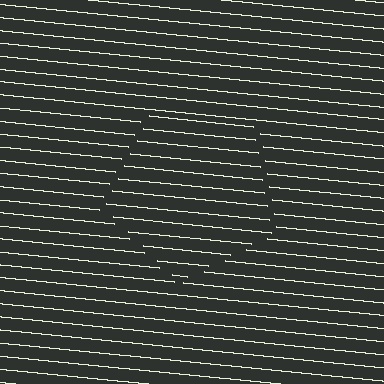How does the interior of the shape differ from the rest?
The interior of the shape contains the same grating, shifted by half a period — the contour is defined by the phase discontinuity where line-ends from the inner and outer gratings abut.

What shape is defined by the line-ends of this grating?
An illusory pentagon. The interior of the shape contains the same grating, shifted by half a period — the contour is defined by the phase discontinuity where line-ends from the inner and outer gratings abut.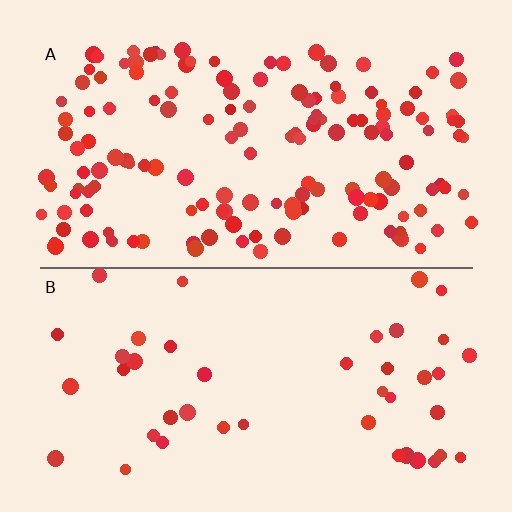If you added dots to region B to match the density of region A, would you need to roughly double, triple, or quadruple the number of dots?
Approximately triple.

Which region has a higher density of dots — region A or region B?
A (the top).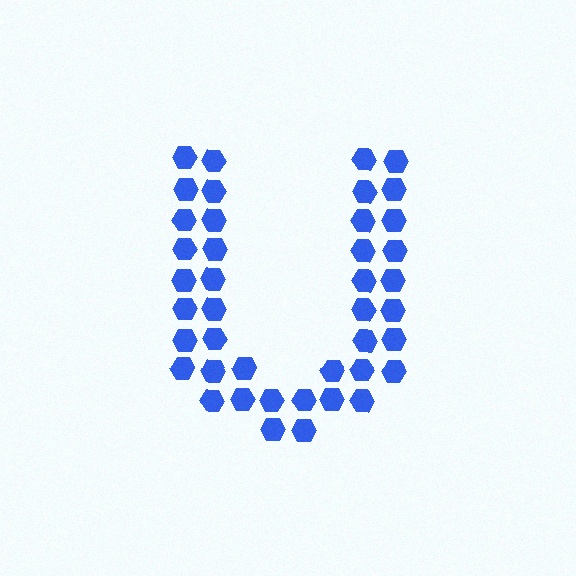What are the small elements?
The small elements are hexagons.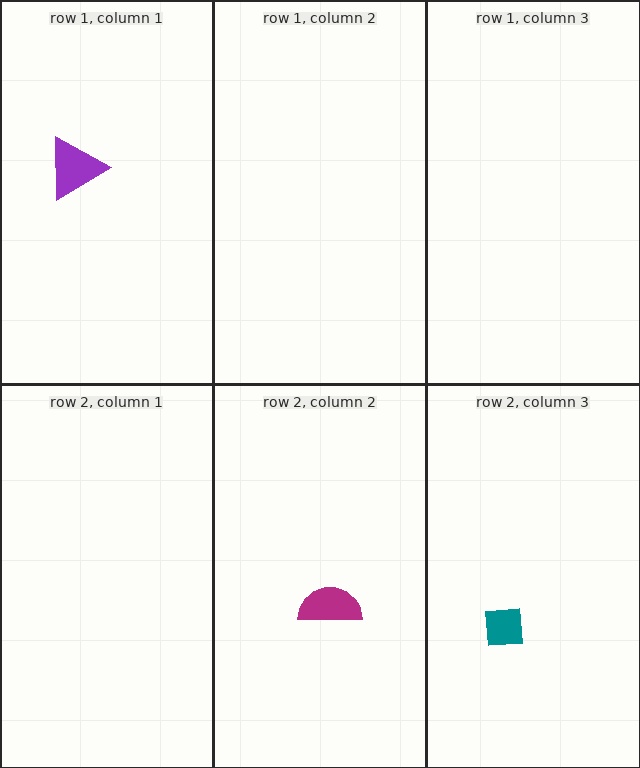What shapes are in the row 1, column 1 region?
The purple triangle.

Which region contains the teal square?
The row 2, column 3 region.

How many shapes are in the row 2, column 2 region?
1.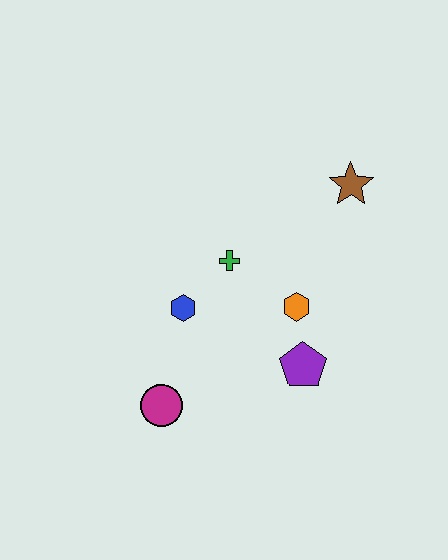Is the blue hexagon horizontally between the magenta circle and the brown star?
Yes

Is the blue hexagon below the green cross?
Yes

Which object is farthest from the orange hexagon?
The magenta circle is farthest from the orange hexagon.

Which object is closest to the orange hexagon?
The purple pentagon is closest to the orange hexagon.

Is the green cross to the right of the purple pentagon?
No